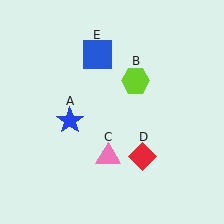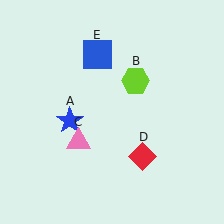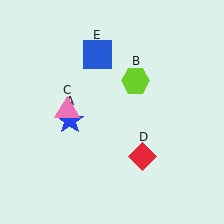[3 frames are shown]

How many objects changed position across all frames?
1 object changed position: pink triangle (object C).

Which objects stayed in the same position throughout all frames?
Blue star (object A) and lime hexagon (object B) and red diamond (object D) and blue square (object E) remained stationary.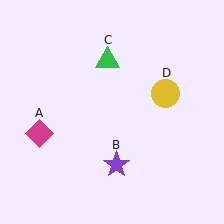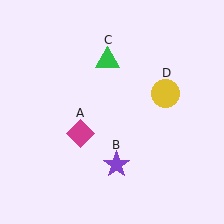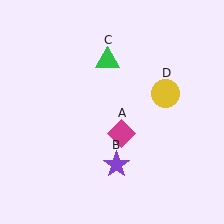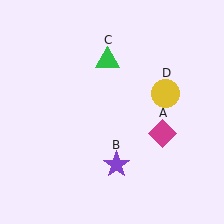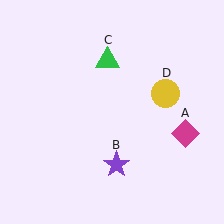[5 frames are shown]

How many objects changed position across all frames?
1 object changed position: magenta diamond (object A).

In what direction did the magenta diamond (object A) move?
The magenta diamond (object A) moved right.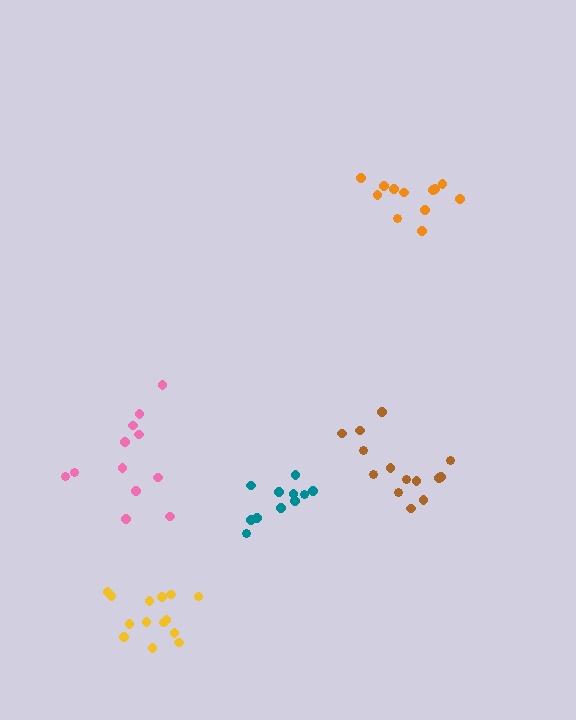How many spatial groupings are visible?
There are 5 spatial groupings.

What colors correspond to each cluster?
The clusters are colored: brown, pink, teal, yellow, orange.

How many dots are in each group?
Group 1: 14 dots, Group 2: 12 dots, Group 3: 11 dots, Group 4: 15 dots, Group 5: 12 dots (64 total).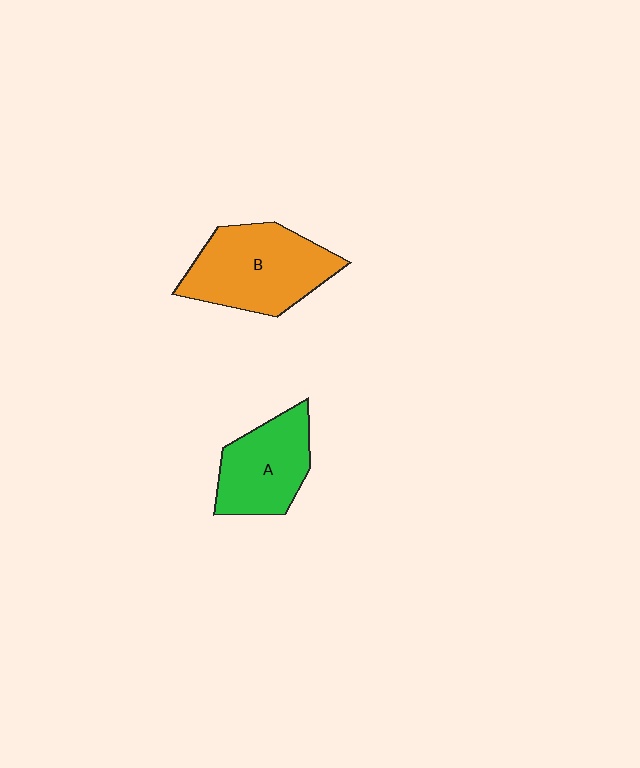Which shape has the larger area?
Shape B (orange).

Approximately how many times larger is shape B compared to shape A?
Approximately 1.3 times.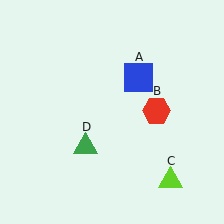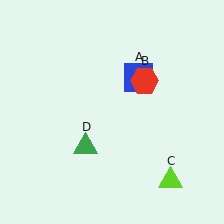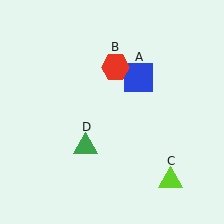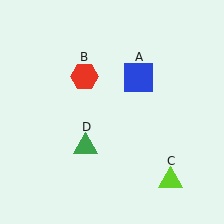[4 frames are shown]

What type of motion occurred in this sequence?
The red hexagon (object B) rotated counterclockwise around the center of the scene.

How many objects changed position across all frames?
1 object changed position: red hexagon (object B).